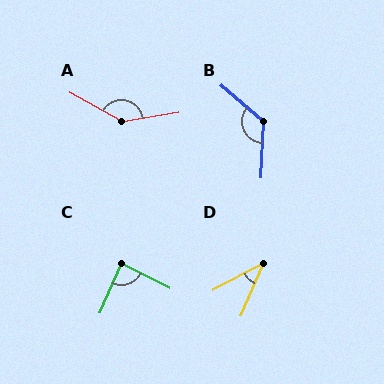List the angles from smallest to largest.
D (39°), C (87°), B (128°), A (142°).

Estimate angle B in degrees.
Approximately 128 degrees.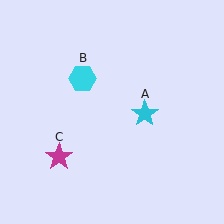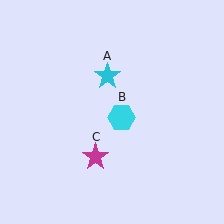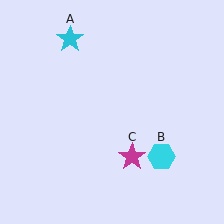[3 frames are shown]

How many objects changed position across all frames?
3 objects changed position: cyan star (object A), cyan hexagon (object B), magenta star (object C).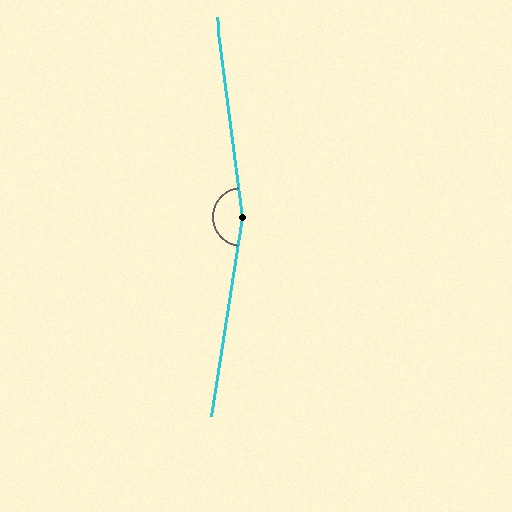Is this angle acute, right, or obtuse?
It is obtuse.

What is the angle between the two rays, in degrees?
Approximately 164 degrees.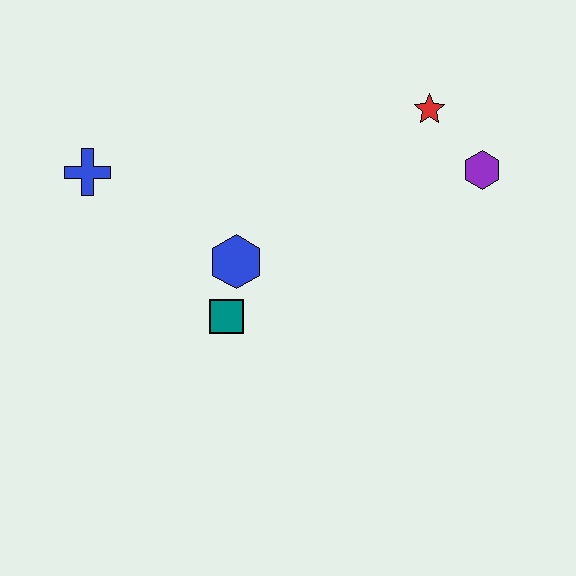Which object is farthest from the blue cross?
The purple hexagon is farthest from the blue cross.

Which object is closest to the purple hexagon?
The red star is closest to the purple hexagon.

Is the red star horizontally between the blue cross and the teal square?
No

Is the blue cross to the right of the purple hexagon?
No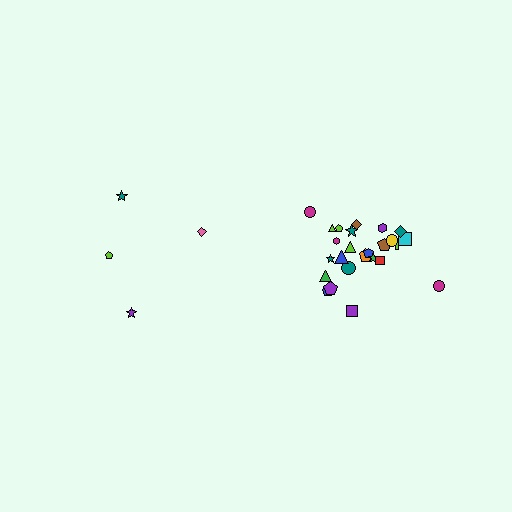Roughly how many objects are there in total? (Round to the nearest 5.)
Roughly 30 objects in total.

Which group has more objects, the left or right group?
The right group.